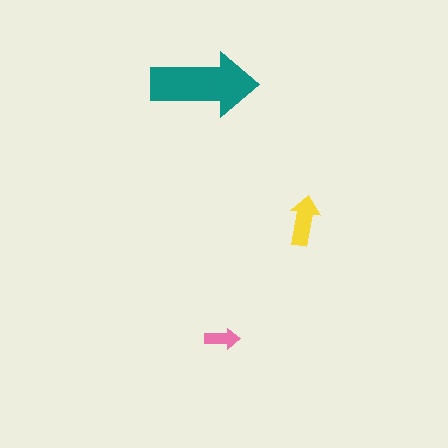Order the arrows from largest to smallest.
the teal one, the yellow one, the pink one.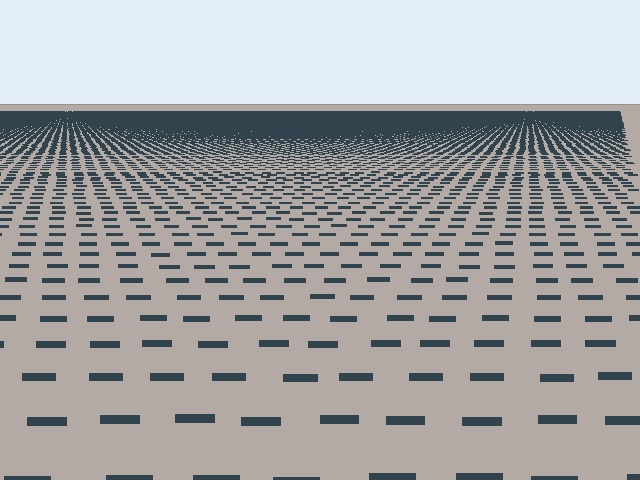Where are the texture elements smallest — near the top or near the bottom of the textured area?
Near the top.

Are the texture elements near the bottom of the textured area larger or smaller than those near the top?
Larger. Near the bottom, elements are closer to the viewer and appear at a bigger on-screen size.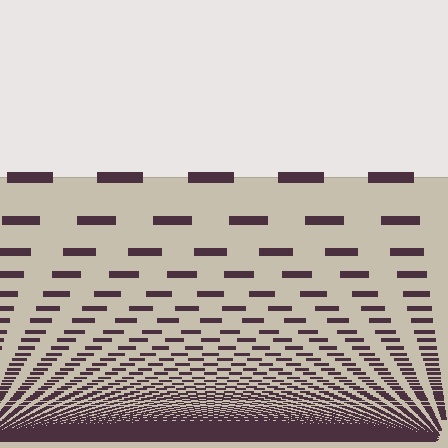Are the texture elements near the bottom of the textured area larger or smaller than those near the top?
Smaller. The gradient is inverted — elements near the bottom are smaller and denser.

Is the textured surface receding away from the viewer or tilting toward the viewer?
The surface appears to tilt toward the viewer. Texture elements get larger and sparser toward the top.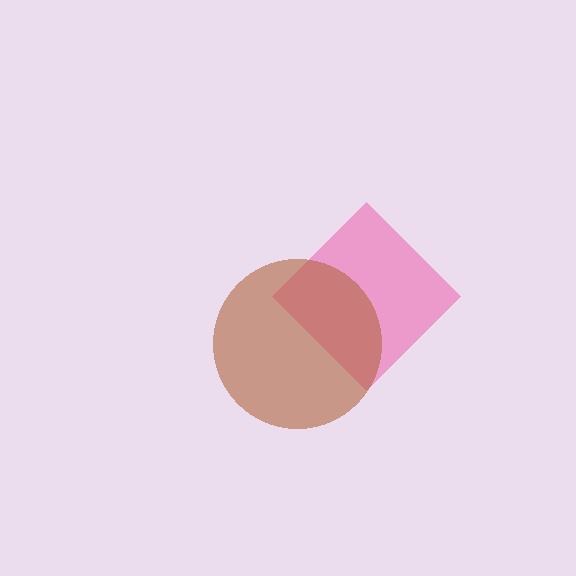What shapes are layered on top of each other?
The layered shapes are: a pink diamond, a brown circle.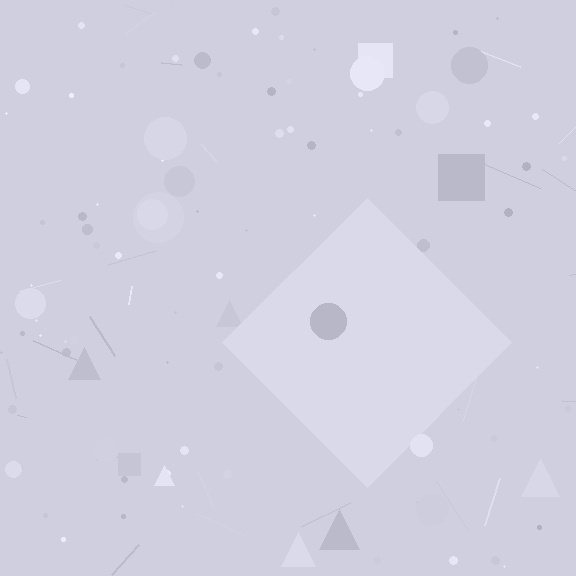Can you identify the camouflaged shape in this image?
The camouflaged shape is a diamond.